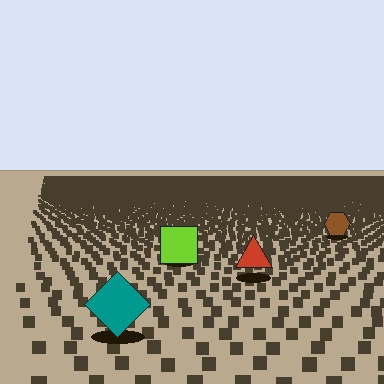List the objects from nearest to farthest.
From nearest to farthest: the teal diamond, the red triangle, the lime square, the brown hexagon.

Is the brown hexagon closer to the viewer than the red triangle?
No. The red triangle is closer — you can tell from the texture gradient: the ground texture is coarser near it.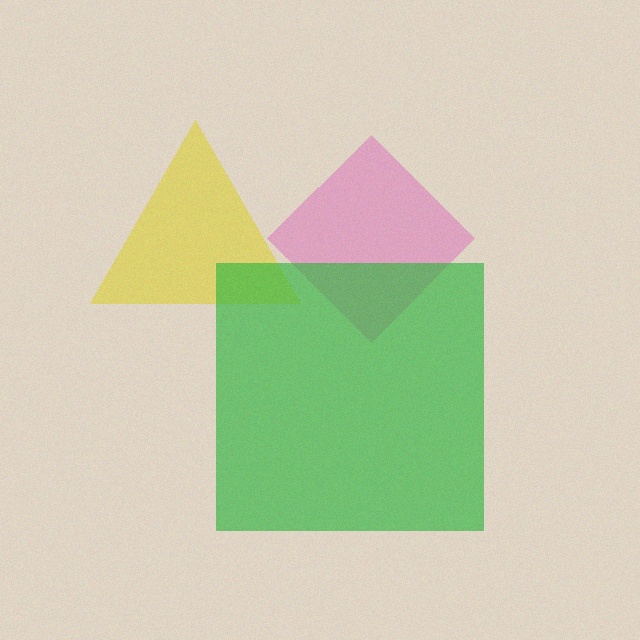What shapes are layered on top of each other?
The layered shapes are: a pink diamond, a yellow triangle, a green square.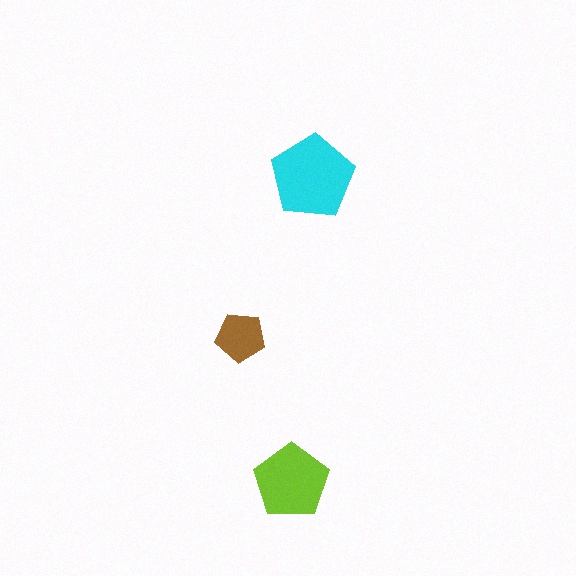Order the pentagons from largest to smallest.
the cyan one, the lime one, the brown one.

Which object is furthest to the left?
The brown pentagon is leftmost.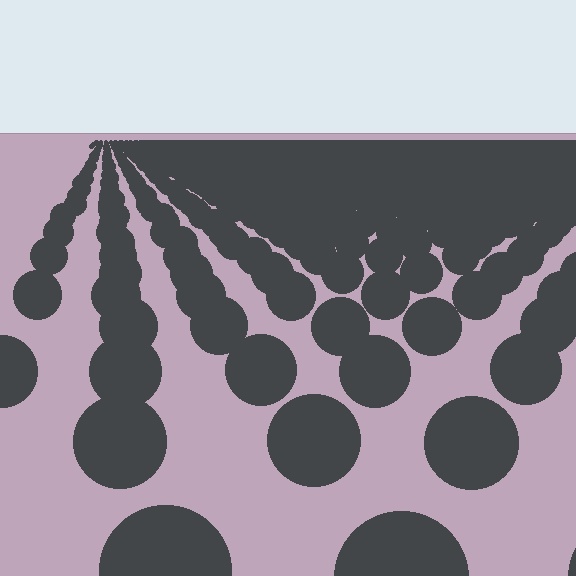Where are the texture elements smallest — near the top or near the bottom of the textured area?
Near the top.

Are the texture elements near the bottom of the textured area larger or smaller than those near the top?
Larger. Near the bottom, elements are closer to the viewer and appear at a bigger on-screen size.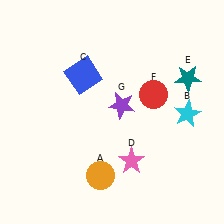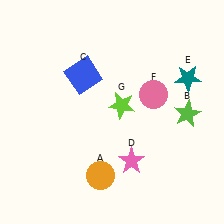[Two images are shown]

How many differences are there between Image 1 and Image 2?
There are 3 differences between the two images.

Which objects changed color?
B changed from cyan to lime. F changed from red to pink. G changed from purple to lime.